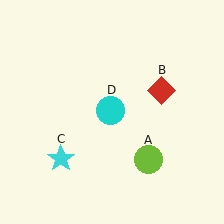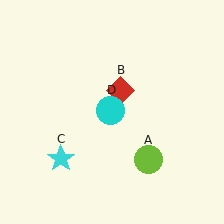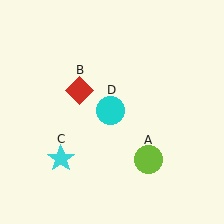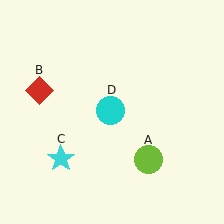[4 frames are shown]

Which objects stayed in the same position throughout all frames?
Lime circle (object A) and cyan star (object C) and cyan circle (object D) remained stationary.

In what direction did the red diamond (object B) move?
The red diamond (object B) moved left.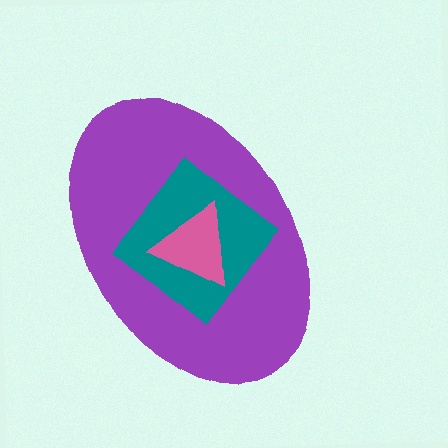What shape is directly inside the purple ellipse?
The teal diamond.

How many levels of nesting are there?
3.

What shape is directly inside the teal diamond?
The pink triangle.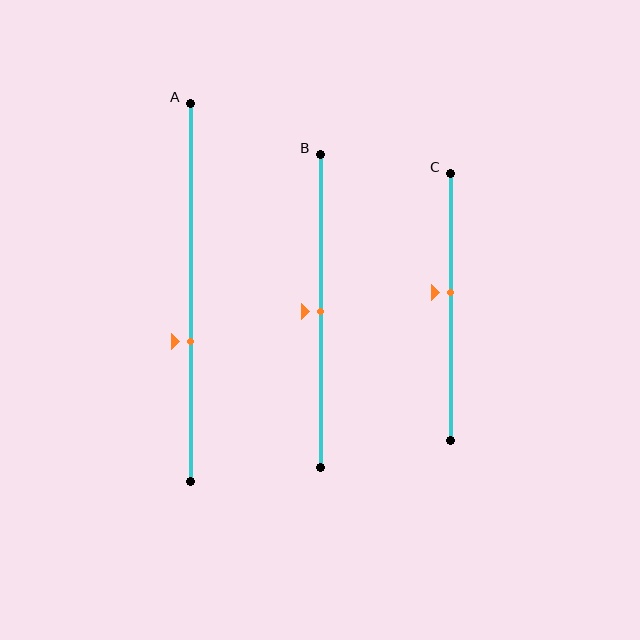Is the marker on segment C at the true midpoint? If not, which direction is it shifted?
No, the marker on segment C is shifted upward by about 5% of the segment length.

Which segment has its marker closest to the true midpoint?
Segment B has its marker closest to the true midpoint.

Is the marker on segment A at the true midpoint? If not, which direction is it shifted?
No, the marker on segment A is shifted downward by about 13% of the segment length.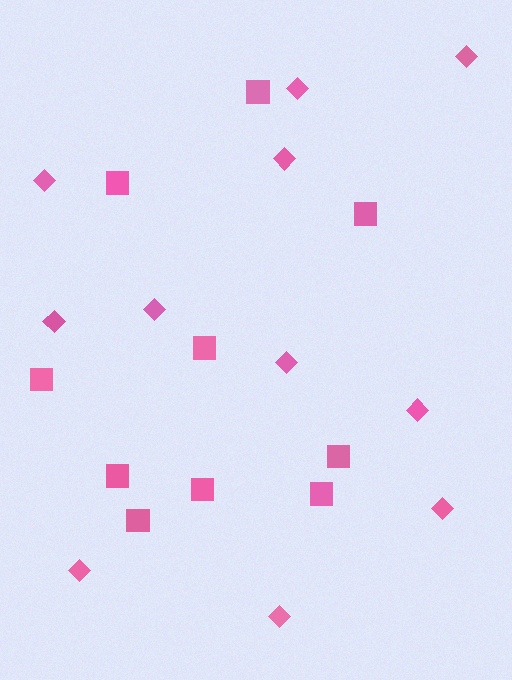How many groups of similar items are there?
There are 2 groups: one group of diamonds (11) and one group of squares (10).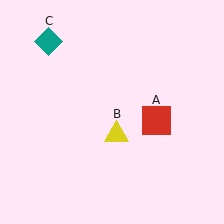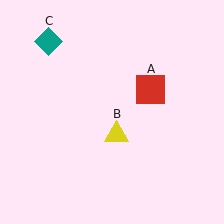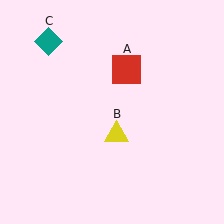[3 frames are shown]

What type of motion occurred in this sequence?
The red square (object A) rotated counterclockwise around the center of the scene.